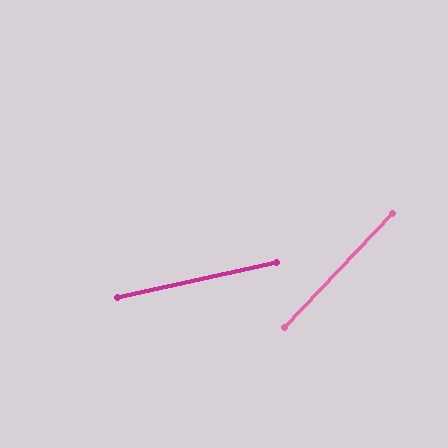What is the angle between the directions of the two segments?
Approximately 34 degrees.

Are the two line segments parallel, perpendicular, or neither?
Neither parallel nor perpendicular — they differ by about 34°.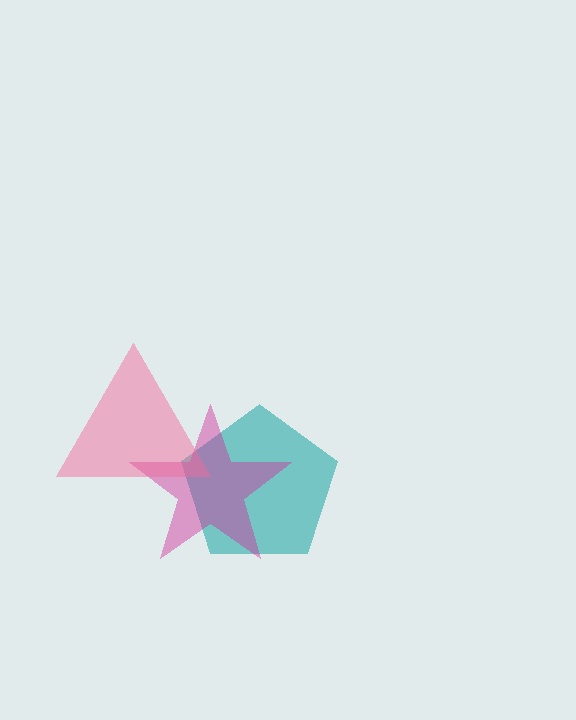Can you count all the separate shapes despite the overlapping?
Yes, there are 3 separate shapes.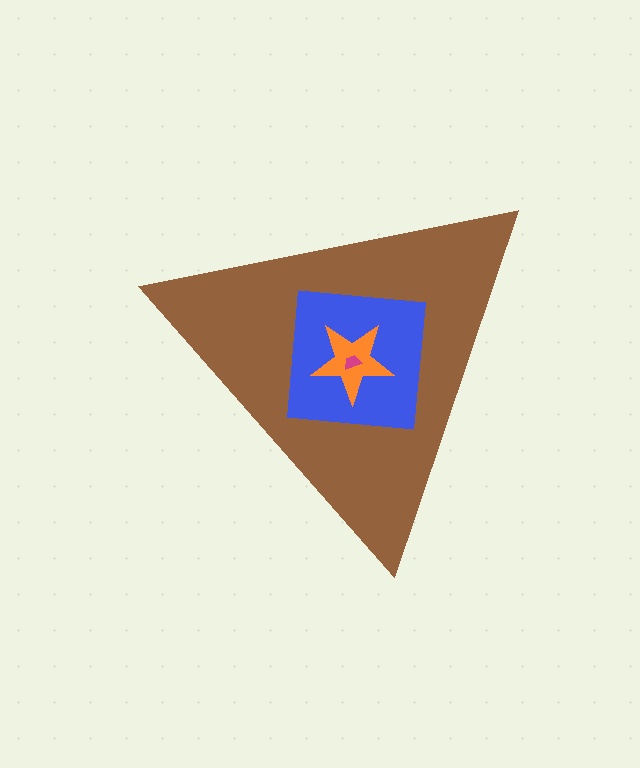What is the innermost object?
The magenta trapezoid.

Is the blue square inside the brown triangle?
Yes.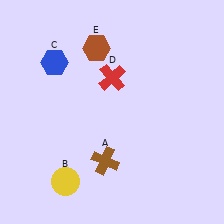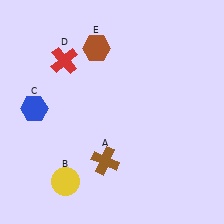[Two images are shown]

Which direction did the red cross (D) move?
The red cross (D) moved left.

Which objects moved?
The objects that moved are: the blue hexagon (C), the red cross (D).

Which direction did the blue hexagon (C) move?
The blue hexagon (C) moved down.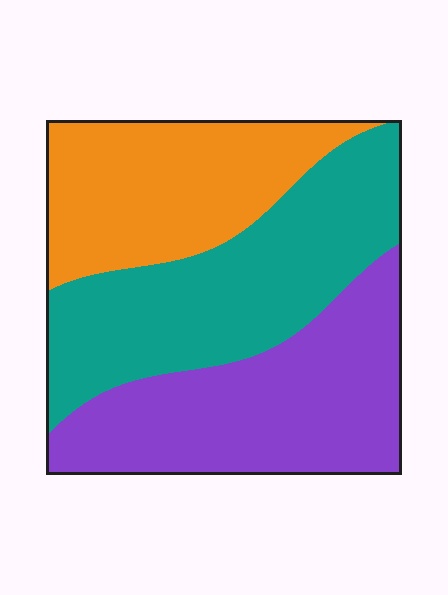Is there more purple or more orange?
Purple.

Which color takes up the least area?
Orange, at roughly 30%.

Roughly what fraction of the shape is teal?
Teal takes up about three eighths (3/8) of the shape.